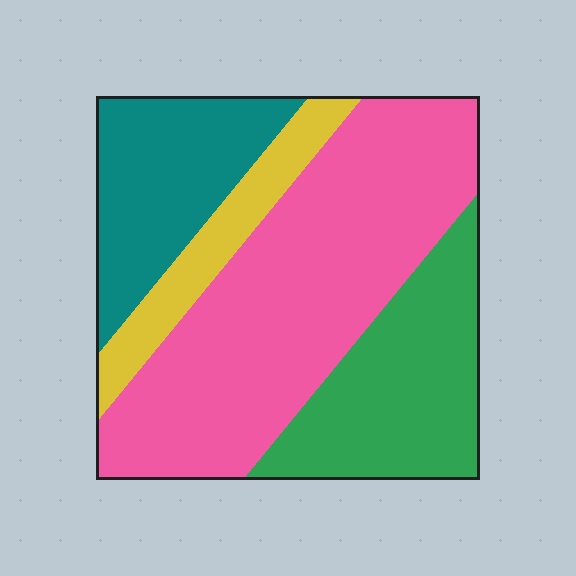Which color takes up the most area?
Pink, at roughly 45%.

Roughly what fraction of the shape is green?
Green covers 23% of the shape.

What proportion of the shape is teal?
Teal takes up less than a quarter of the shape.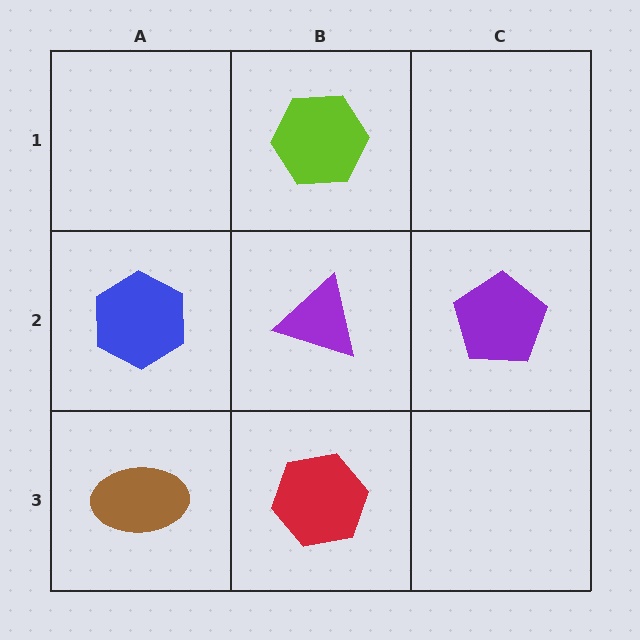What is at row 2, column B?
A purple triangle.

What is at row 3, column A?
A brown ellipse.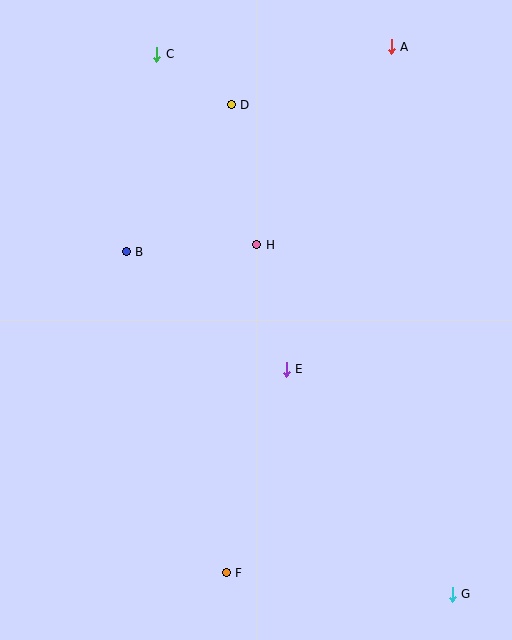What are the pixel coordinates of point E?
Point E is at (286, 369).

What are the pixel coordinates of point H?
Point H is at (257, 245).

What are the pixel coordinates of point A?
Point A is at (391, 47).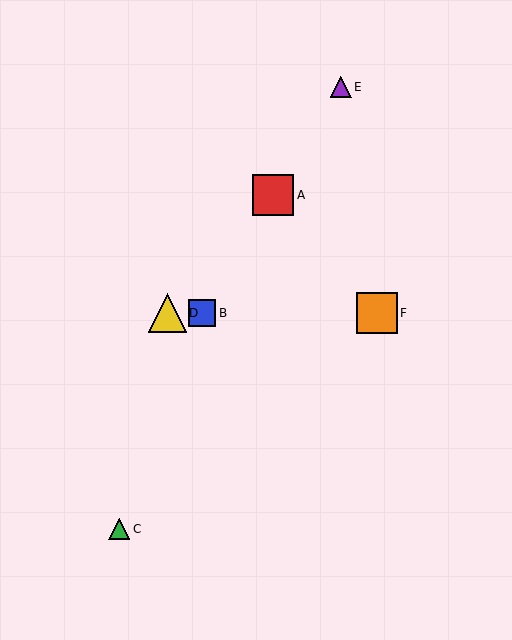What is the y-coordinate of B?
Object B is at y≈313.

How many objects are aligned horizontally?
3 objects (B, D, F) are aligned horizontally.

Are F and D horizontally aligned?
Yes, both are at y≈313.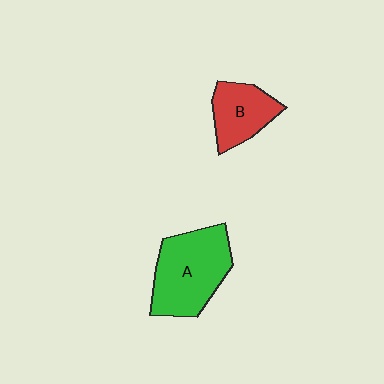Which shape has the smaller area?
Shape B (red).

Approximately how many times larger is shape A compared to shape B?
Approximately 1.7 times.